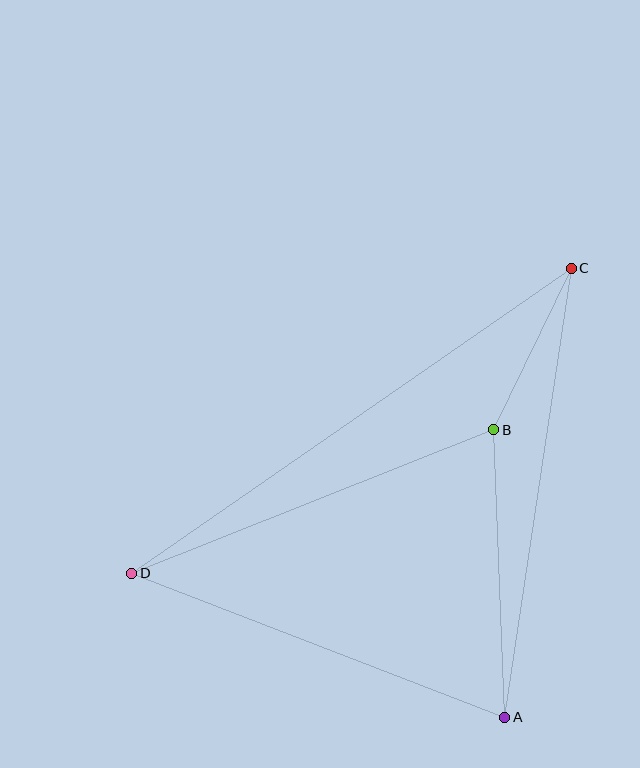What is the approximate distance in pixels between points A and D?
The distance between A and D is approximately 400 pixels.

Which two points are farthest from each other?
Points C and D are farthest from each other.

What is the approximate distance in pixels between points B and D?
The distance between B and D is approximately 389 pixels.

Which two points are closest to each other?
Points B and C are closest to each other.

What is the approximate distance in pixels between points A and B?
The distance between A and B is approximately 288 pixels.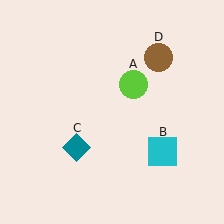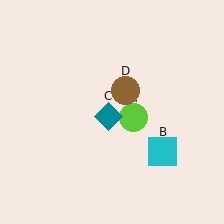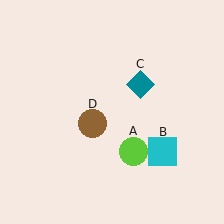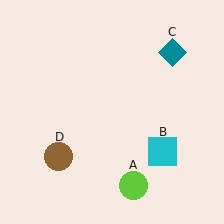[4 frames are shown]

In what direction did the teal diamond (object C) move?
The teal diamond (object C) moved up and to the right.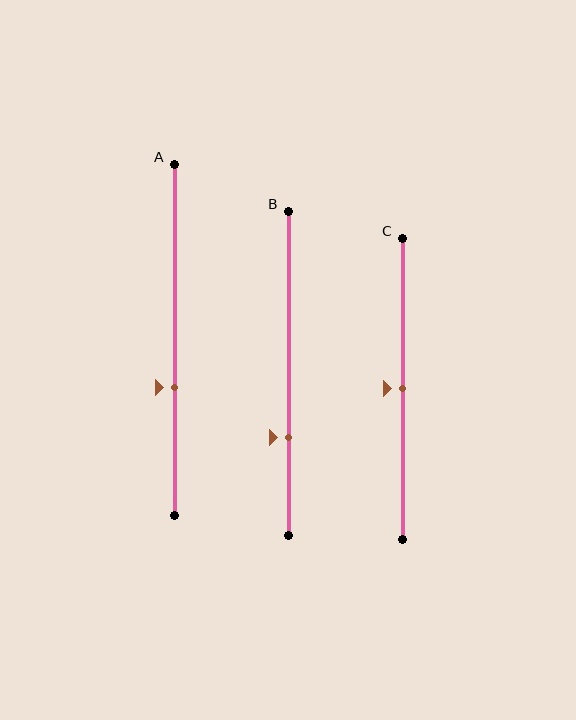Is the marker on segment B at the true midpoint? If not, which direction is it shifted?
No, the marker on segment B is shifted downward by about 20% of the segment length.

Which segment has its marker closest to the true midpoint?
Segment C has its marker closest to the true midpoint.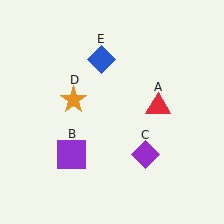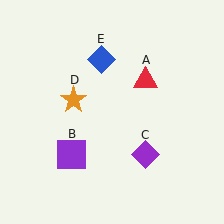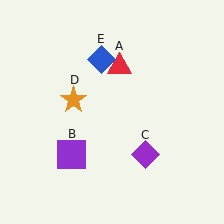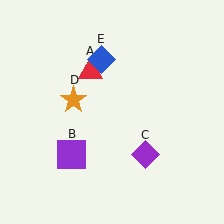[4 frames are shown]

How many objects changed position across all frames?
1 object changed position: red triangle (object A).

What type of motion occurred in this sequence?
The red triangle (object A) rotated counterclockwise around the center of the scene.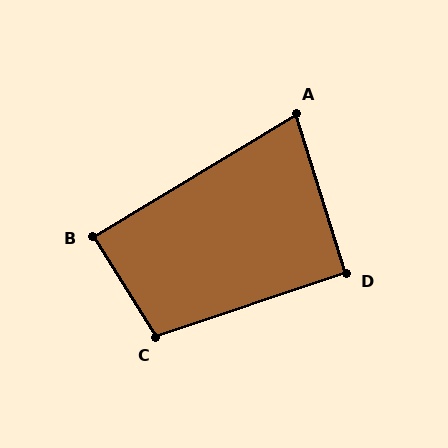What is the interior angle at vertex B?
Approximately 89 degrees (approximately right).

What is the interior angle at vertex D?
Approximately 91 degrees (approximately right).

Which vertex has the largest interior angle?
C, at approximately 104 degrees.